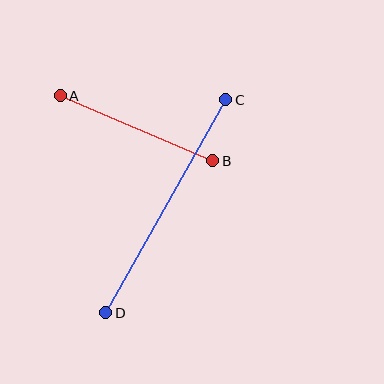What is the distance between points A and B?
The distance is approximately 166 pixels.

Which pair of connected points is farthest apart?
Points C and D are farthest apart.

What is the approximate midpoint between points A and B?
The midpoint is at approximately (137, 128) pixels.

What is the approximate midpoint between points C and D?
The midpoint is at approximately (166, 206) pixels.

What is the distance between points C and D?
The distance is approximately 245 pixels.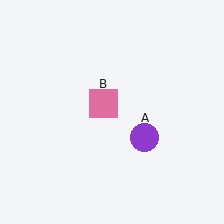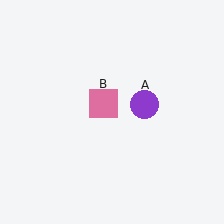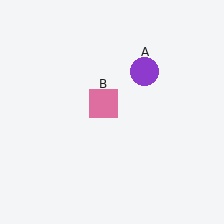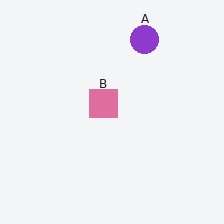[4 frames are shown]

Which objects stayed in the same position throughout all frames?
Pink square (object B) remained stationary.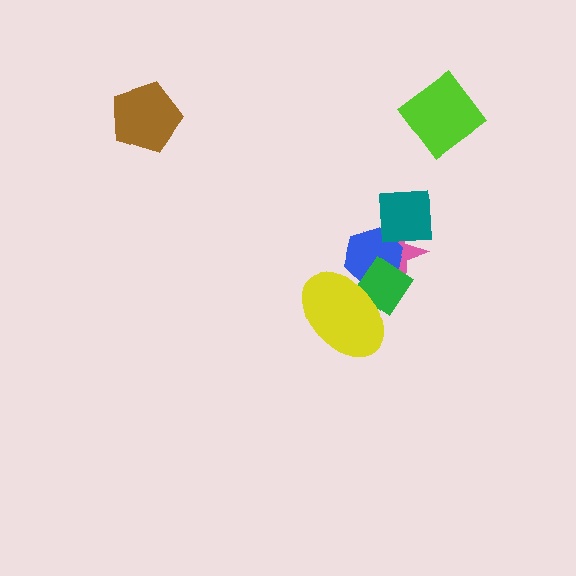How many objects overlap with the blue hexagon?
4 objects overlap with the blue hexagon.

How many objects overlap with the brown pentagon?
0 objects overlap with the brown pentagon.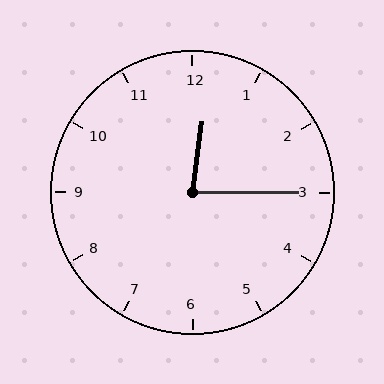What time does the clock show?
12:15.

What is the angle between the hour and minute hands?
Approximately 82 degrees.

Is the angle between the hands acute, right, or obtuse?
It is acute.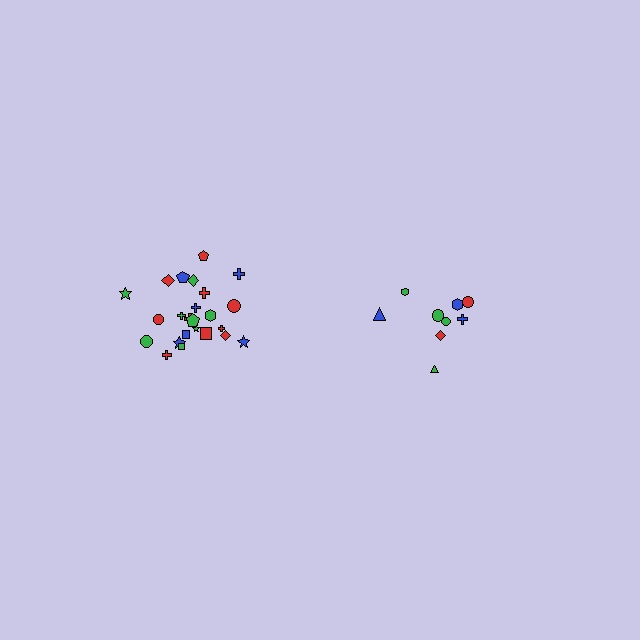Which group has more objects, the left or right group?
The left group.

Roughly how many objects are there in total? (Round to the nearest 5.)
Roughly 35 objects in total.